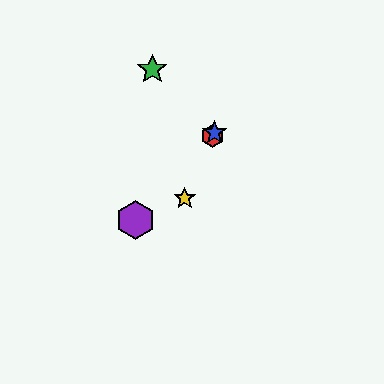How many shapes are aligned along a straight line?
3 shapes (the red hexagon, the blue star, the yellow star) are aligned along a straight line.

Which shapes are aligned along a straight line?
The red hexagon, the blue star, the yellow star are aligned along a straight line.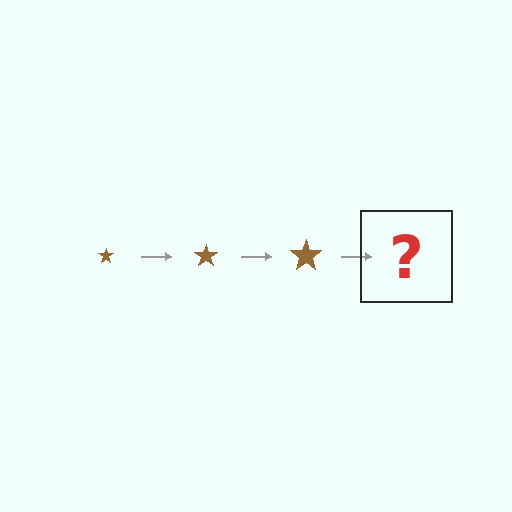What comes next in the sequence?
The next element should be a brown star, larger than the previous one.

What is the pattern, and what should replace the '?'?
The pattern is that the star gets progressively larger each step. The '?' should be a brown star, larger than the previous one.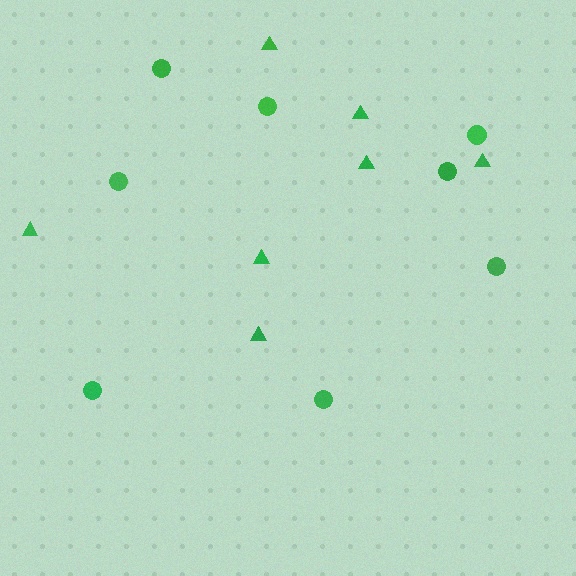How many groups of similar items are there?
There are 2 groups: one group of circles (8) and one group of triangles (7).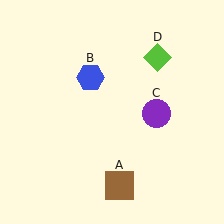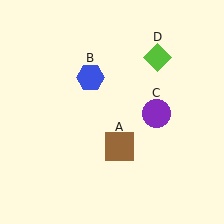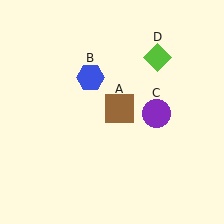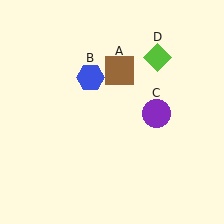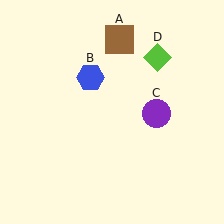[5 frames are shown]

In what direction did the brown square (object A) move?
The brown square (object A) moved up.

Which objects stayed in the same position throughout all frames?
Blue hexagon (object B) and purple circle (object C) and lime diamond (object D) remained stationary.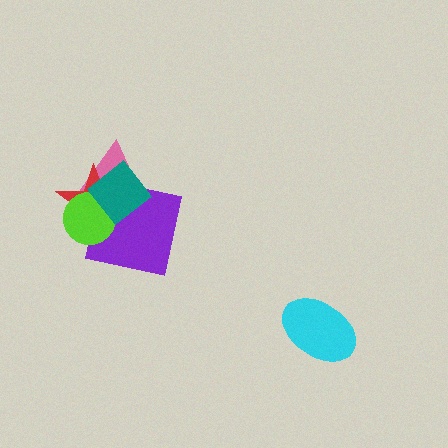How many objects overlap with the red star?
4 objects overlap with the red star.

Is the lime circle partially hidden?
Yes, it is partially covered by another shape.